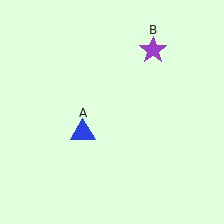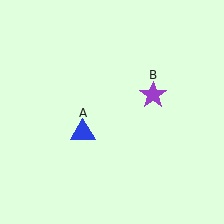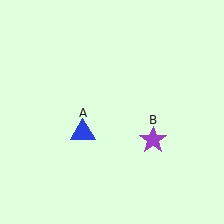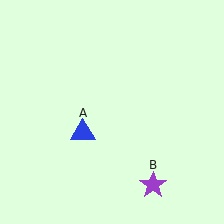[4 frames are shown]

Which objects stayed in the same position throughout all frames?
Blue triangle (object A) remained stationary.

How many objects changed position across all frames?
1 object changed position: purple star (object B).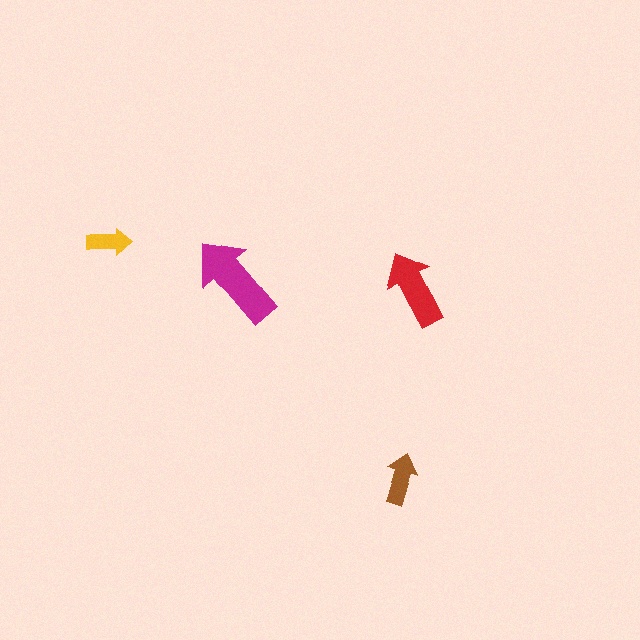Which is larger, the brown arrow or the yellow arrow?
The brown one.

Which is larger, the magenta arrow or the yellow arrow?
The magenta one.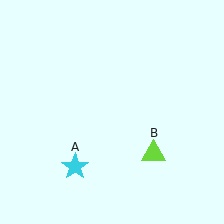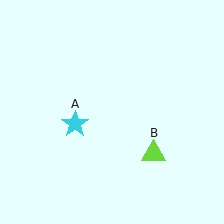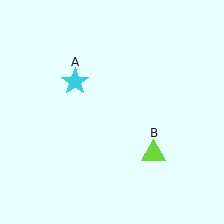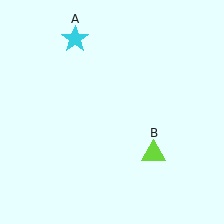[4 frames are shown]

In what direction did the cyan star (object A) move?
The cyan star (object A) moved up.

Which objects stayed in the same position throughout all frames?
Lime triangle (object B) remained stationary.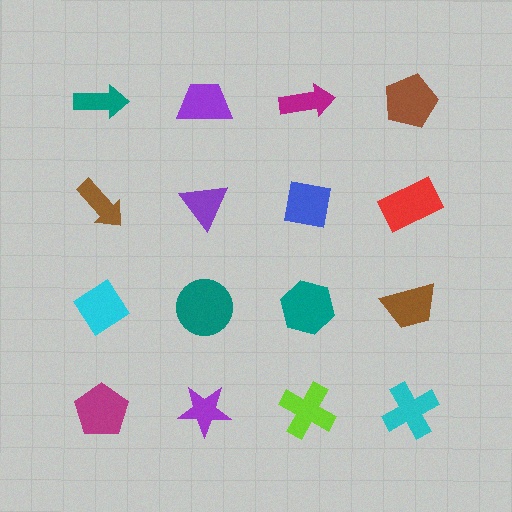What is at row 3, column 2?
A teal circle.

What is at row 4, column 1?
A magenta pentagon.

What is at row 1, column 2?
A purple trapezoid.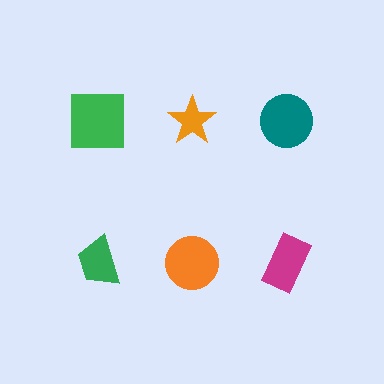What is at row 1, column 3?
A teal circle.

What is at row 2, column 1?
A green trapezoid.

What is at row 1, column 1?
A green square.